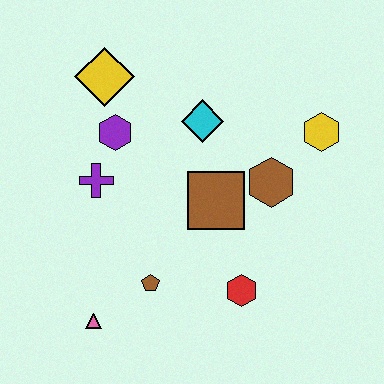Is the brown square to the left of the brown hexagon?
Yes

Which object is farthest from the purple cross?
The yellow hexagon is farthest from the purple cross.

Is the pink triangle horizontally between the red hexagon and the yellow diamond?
No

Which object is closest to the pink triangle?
The brown pentagon is closest to the pink triangle.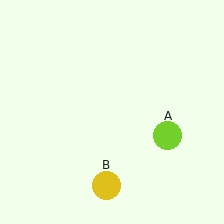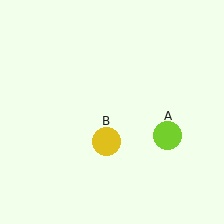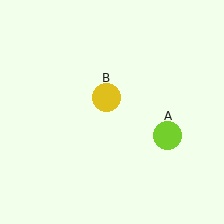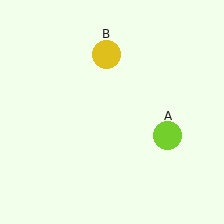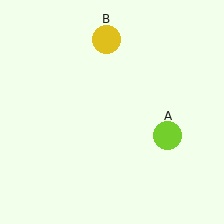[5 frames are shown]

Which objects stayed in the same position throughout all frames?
Lime circle (object A) remained stationary.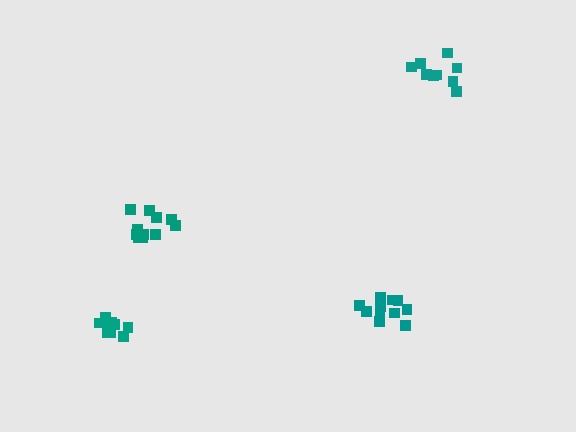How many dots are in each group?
Group 1: 9 dots, Group 2: 10 dots, Group 3: 11 dots, Group 4: 11 dots (41 total).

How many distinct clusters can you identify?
There are 4 distinct clusters.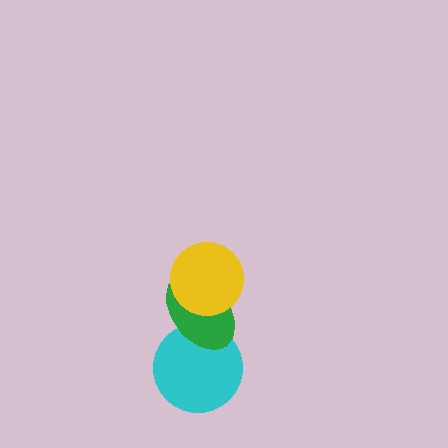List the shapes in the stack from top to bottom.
From top to bottom: the yellow circle, the green ellipse, the cyan circle.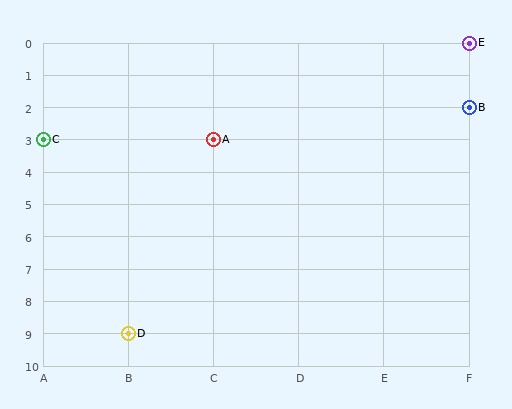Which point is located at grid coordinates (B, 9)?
Point D is at (B, 9).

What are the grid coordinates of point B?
Point B is at grid coordinates (F, 2).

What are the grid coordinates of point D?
Point D is at grid coordinates (B, 9).